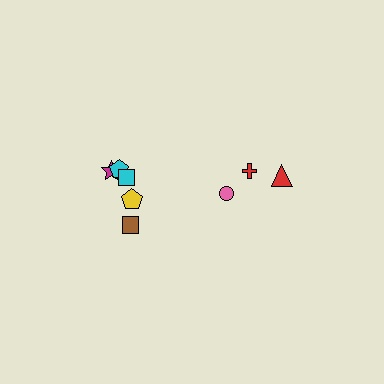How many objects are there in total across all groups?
There are 8 objects.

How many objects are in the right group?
There are 3 objects.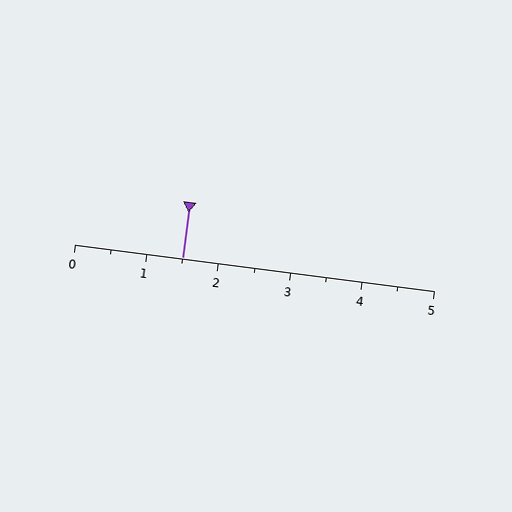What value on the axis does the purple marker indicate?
The marker indicates approximately 1.5.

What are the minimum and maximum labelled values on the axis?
The axis runs from 0 to 5.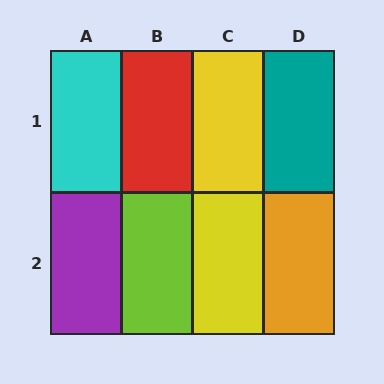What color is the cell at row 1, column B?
Red.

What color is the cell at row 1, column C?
Yellow.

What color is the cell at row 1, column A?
Cyan.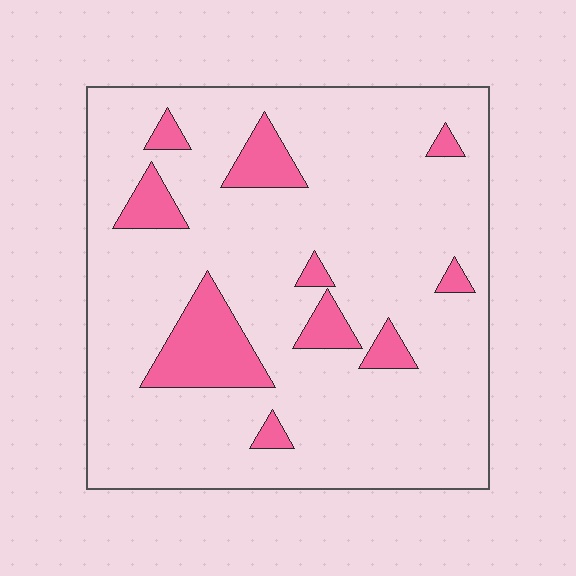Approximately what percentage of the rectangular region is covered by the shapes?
Approximately 15%.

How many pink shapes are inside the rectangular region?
10.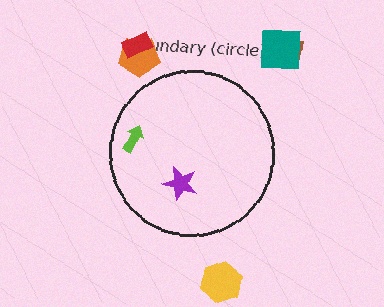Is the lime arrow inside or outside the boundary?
Inside.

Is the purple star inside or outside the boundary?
Inside.